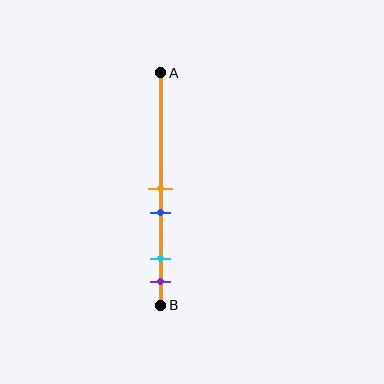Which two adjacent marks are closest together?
The orange and blue marks are the closest adjacent pair.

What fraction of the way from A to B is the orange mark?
The orange mark is approximately 50% (0.5) of the way from A to B.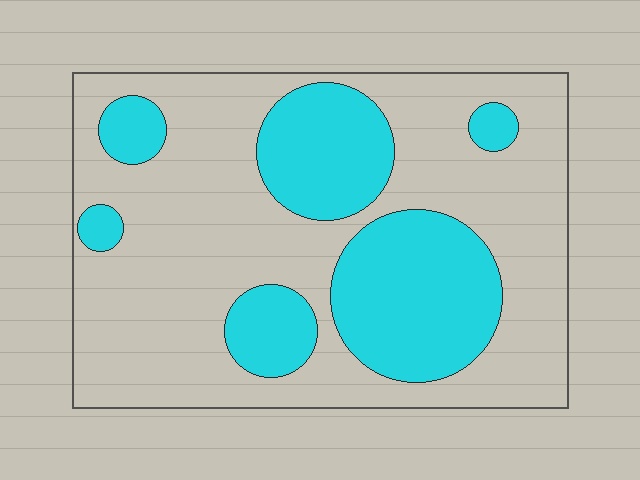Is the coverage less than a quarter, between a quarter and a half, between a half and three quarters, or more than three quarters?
Between a quarter and a half.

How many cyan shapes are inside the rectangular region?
6.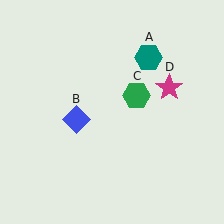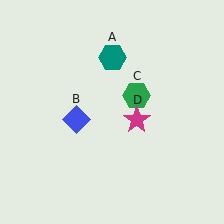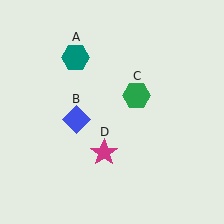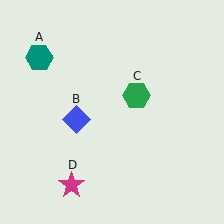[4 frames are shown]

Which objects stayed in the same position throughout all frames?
Blue diamond (object B) and green hexagon (object C) remained stationary.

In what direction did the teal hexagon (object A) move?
The teal hexagon (object A) moved left.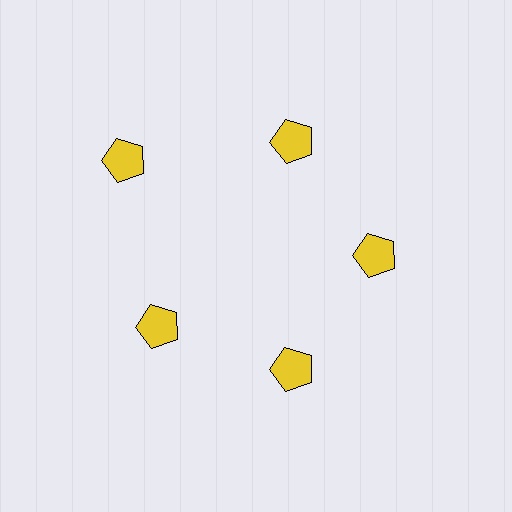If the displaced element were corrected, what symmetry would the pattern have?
It would have 5-fold rotational symmetry — the pattern would map onto itself every 72 degrees.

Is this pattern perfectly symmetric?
No. The 5 yellow pentagons are arranged in a ring, but one element near the 10 o'clock position is pushed outward from the center, breaking the 5-fold rotational symmetry.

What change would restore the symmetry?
The symmetry would be restored by moving it inward, back onto the ring so that all 5 pentagons sit at equal angles and equal distance from the center.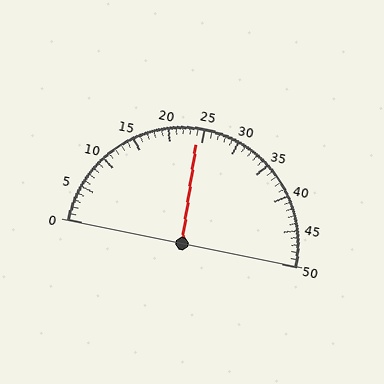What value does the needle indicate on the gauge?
The needle indicates approximately 24.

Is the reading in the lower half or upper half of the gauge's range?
The reading is in the lower half of the range (0 to 50).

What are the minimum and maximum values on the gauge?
The gauge ranges from 0 to 50.